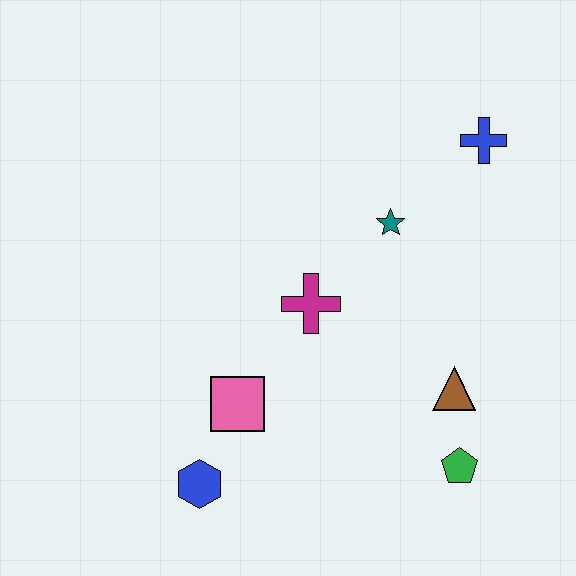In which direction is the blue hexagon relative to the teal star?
The blue hexagon is below the teal star.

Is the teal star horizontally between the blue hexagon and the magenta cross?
No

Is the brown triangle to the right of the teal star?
Yes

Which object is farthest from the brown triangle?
The blue hexagon is farthest from the brown triangle.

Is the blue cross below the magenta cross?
No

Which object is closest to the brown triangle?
The green pentagon is closest to the brown triangle.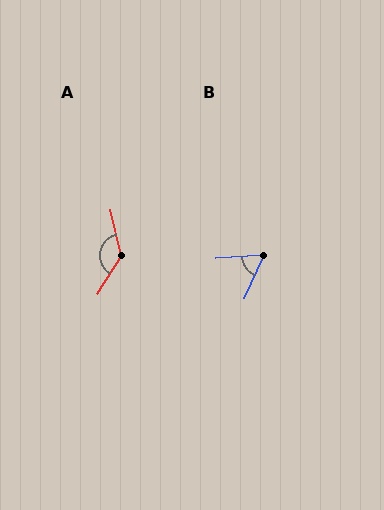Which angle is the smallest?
B, at approximately 62 degrees.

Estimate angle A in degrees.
Approximately 135 degrees.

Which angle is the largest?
A, at approximately 135 degrees.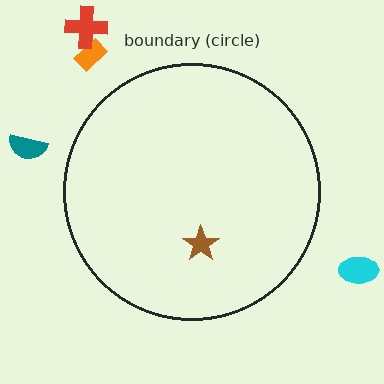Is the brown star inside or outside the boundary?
Inside.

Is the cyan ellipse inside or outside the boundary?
Outside.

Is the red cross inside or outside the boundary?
Outside.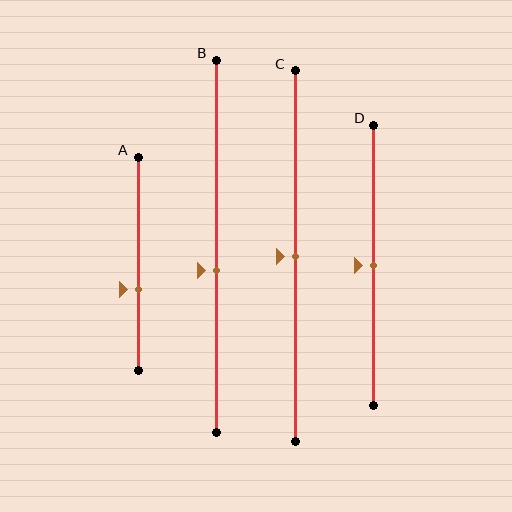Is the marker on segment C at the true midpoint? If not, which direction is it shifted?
Yes, the marker on segment C is at the true midpoint.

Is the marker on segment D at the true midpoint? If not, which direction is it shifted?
Yes, the marker on segment D is at the true midpoint.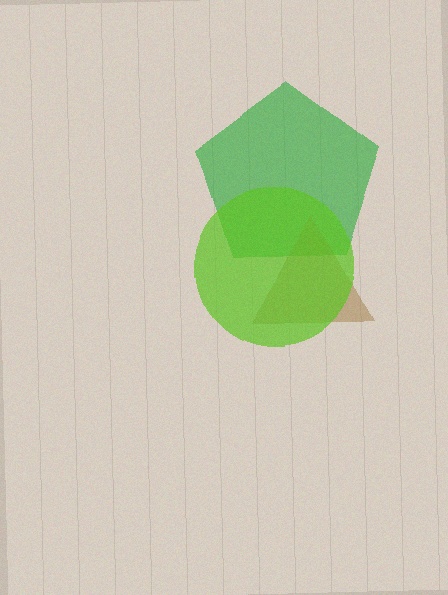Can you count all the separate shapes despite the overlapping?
Yes, there are 3 separate shapes.